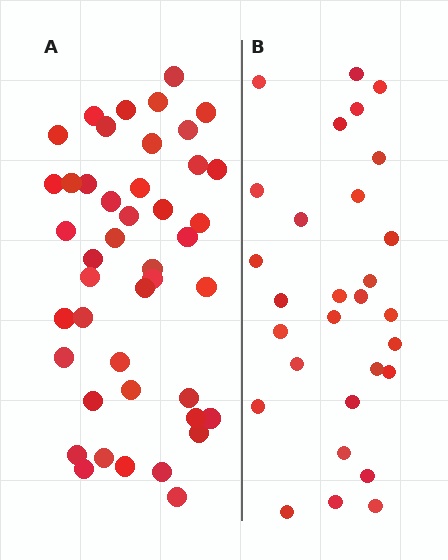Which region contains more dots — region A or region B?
Region A (the left region) has more dots.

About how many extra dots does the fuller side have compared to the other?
Region A has approximately 15 more dots than region B.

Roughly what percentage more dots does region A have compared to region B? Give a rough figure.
About 50% more.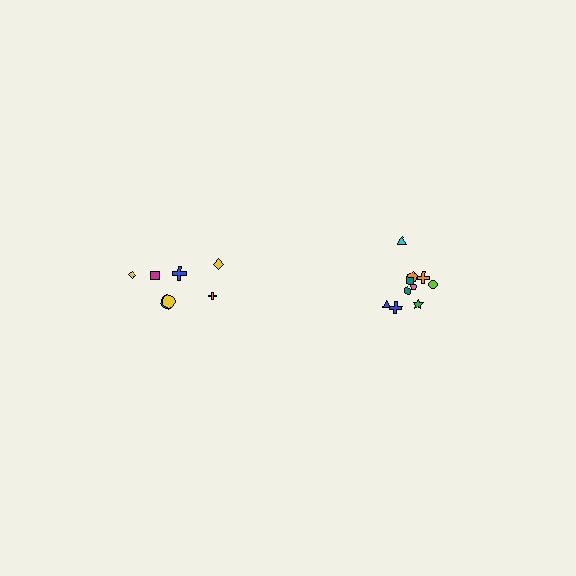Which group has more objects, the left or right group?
The right group.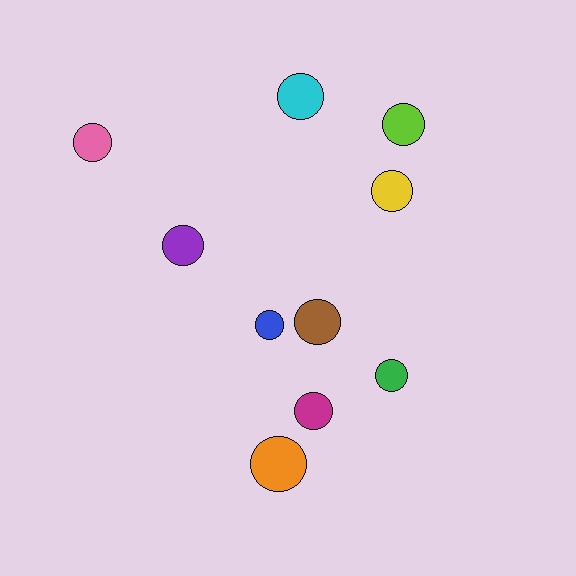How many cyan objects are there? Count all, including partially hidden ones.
There is 1 cyan object.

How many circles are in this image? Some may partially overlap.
There are 10 circles.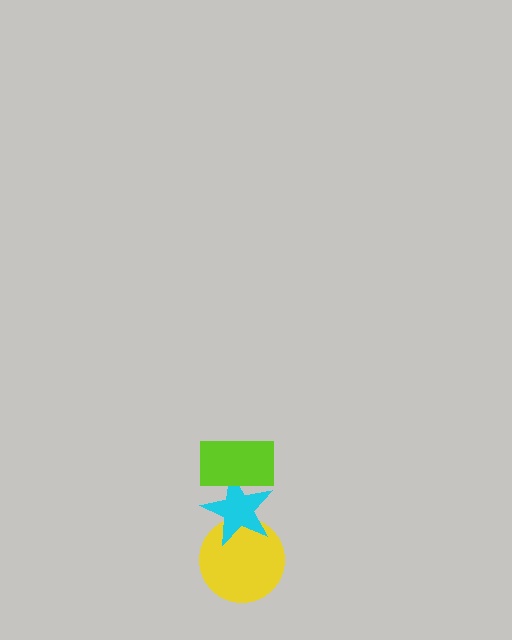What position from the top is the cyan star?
The cyan star is 2nd from the top.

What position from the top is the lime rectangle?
The lime rectangle is 1st from the top.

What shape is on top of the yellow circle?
The cyan star is on top of the yellow circle.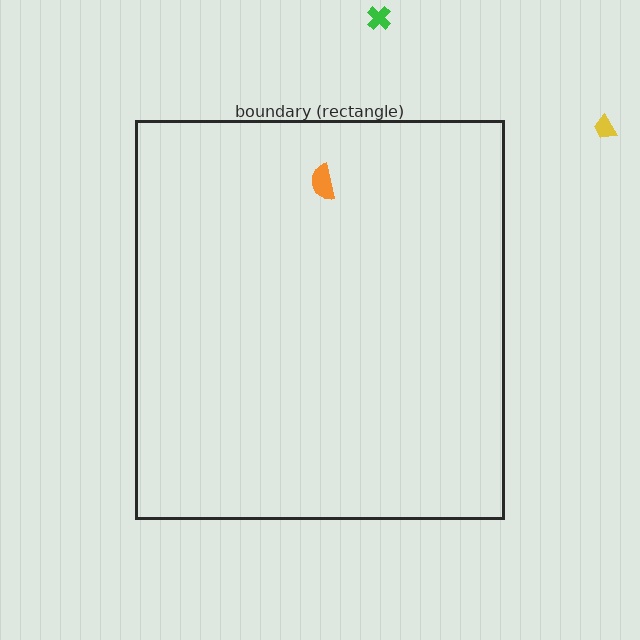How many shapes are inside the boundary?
1 inside, 2 outside.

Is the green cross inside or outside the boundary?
Outside.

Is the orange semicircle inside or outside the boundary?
Inside.